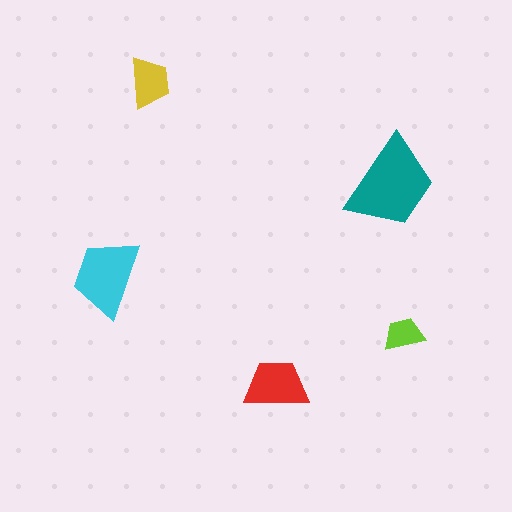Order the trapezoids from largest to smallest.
the teal one, the cyan one, the red one, the yellow one, the lime one.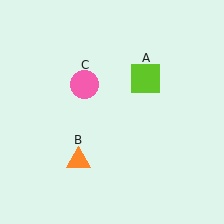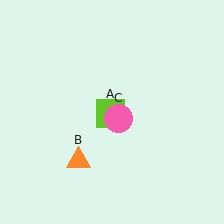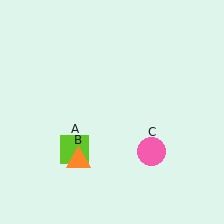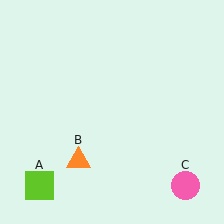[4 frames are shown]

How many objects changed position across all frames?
2 objects changed position: lime square (object A), pink circle (object C).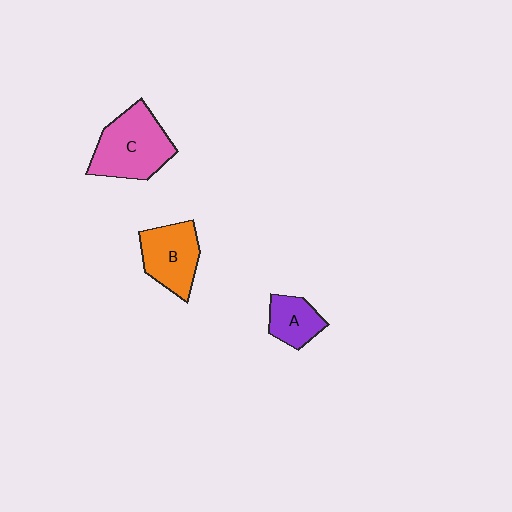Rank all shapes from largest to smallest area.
From largest to smallest: C (pink), B (orange), A (purple).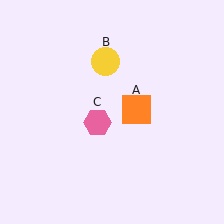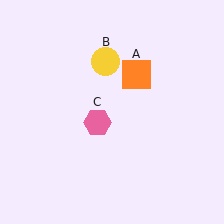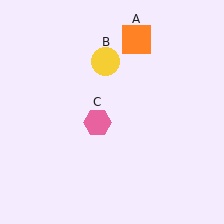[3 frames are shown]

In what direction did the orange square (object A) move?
The orange square (object A) moved up.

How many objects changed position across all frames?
1 object changed position: orange square (object A).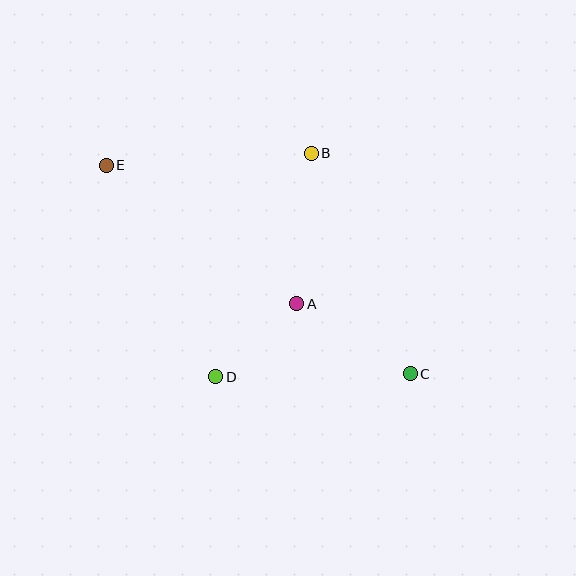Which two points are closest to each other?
Points A and D are closest to each other.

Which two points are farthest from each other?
Points C and E are farthest from each other.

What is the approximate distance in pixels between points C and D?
The distance between C and D is approximately 194 pixels.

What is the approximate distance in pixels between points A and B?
The distance between A and B is approximately 151 pixels.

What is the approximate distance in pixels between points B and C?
The distance between B and C is approximately 242 pixels.